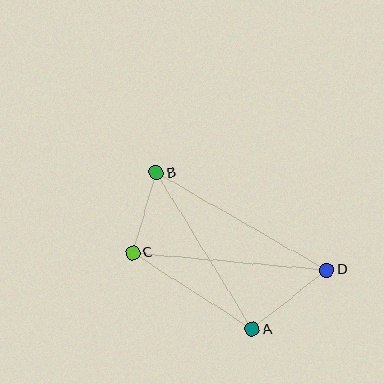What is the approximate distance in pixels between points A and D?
The distance between A and D is approximately 96 pixels.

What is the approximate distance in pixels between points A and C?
The distance between A and C is approximately 142 pixels.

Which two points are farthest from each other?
Points B and D are farthest from each other.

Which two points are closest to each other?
Points B and C are closest to each other.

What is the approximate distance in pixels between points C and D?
The distance between C and D is approximately 195 pixels.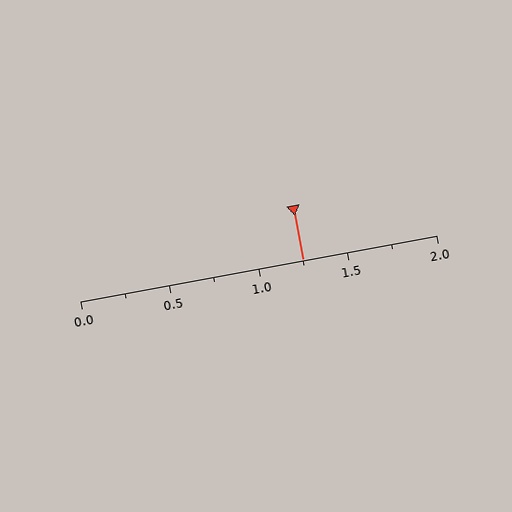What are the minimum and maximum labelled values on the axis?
The axis runs from 0.0 to 2.0.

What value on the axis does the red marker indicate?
The marker indicates approximately 1.25.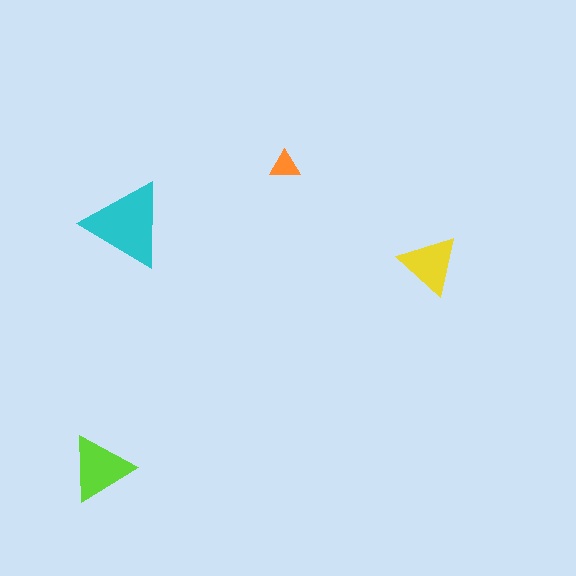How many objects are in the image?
There are 4 objects in the image.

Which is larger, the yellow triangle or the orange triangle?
The yellow one.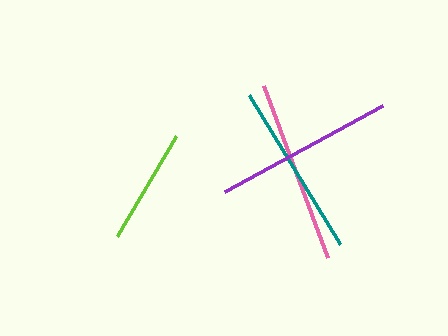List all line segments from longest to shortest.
From longest to shortest: pink, purple, teal, lime.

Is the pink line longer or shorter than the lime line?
The pink line is longer than the lime line.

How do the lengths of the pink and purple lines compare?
The pink and purple lines are approximately the same length.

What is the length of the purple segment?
The purple segment is approximately 180 pixels long.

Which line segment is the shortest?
The lime line is the shortest at approximately 117 pixels.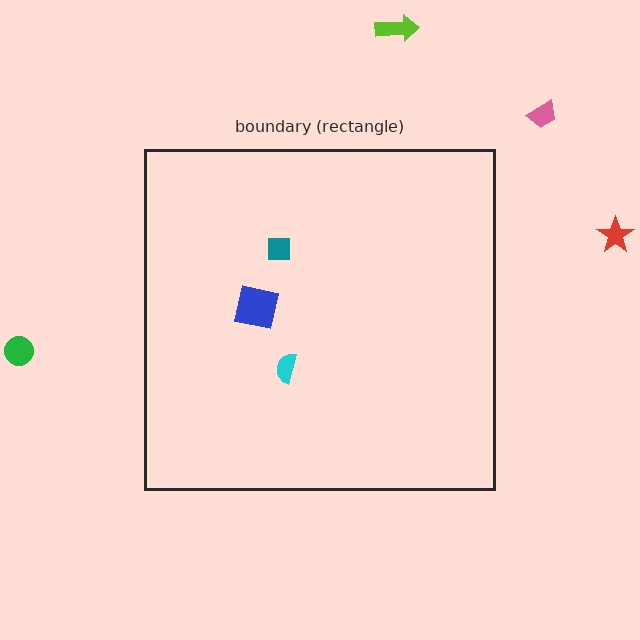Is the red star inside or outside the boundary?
Outside.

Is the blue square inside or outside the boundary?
Inside.